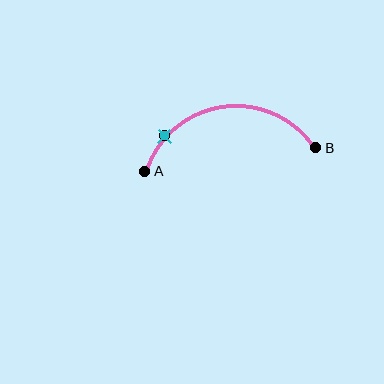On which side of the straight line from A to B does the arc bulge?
The arc bulges above the straight line connecting A and B.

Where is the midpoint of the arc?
The arc midpoint is the point on the curve farthest from the straight line joining A and B. It sits above that line.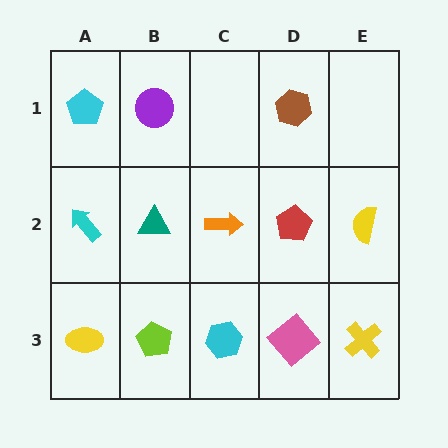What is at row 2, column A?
A cyan arrow.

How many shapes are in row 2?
5 shapes.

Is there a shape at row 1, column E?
No, that cell is empty.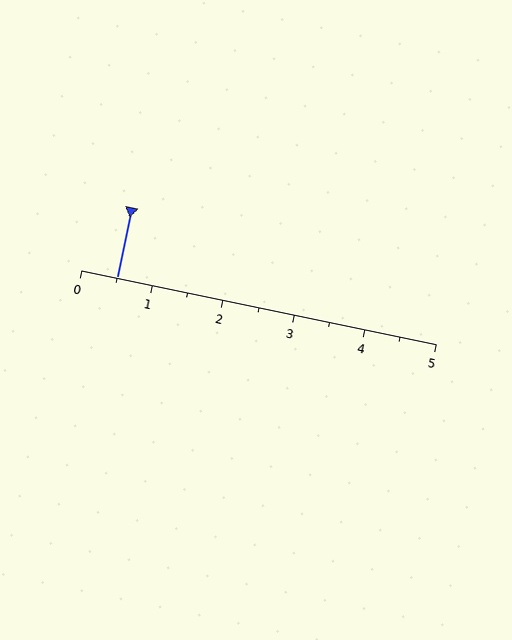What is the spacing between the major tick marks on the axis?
The major ticks are spaced 1 apart.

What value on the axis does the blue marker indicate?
The marker indicates approximately 0.5.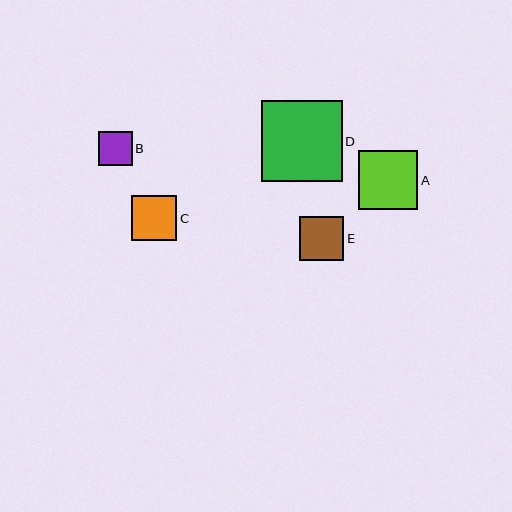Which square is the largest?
Square D is the largest with a size of approximately 81 pixels.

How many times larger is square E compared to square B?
Square E is approximately 1.3 times the size of square B.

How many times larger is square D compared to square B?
Square D is approximately 2.4 times the size of square B.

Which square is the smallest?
Square B is the smallest with a size of approximately 34 pixels.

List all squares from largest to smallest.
From largest to smallest: D, A, C, E, B.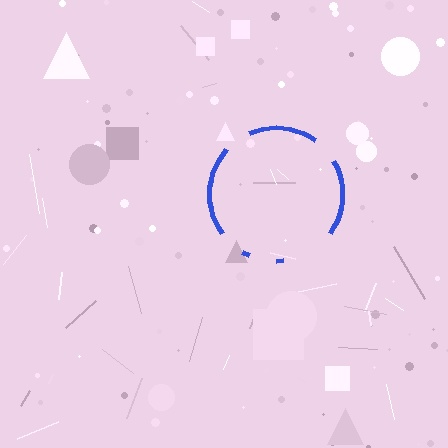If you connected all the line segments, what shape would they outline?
They would outline a circle.